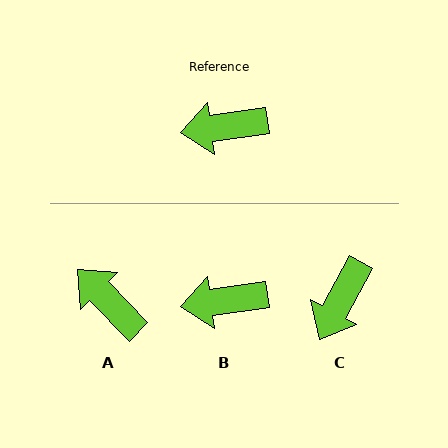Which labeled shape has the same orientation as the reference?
B.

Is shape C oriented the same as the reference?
No, it is off by about 54 degrees.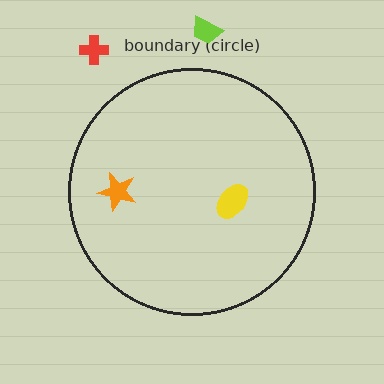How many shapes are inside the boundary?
2 inside, 2 outside.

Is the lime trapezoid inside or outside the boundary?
Outside.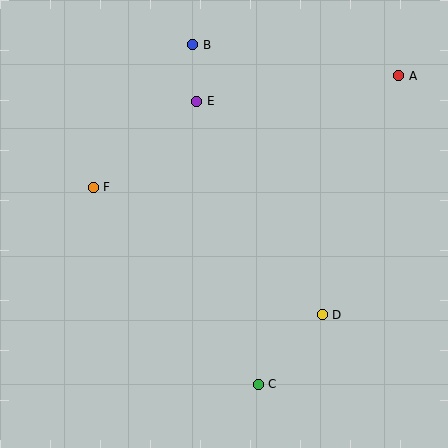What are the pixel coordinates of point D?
Point D is at (322, 315).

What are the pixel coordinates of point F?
Point F is at (93, 187).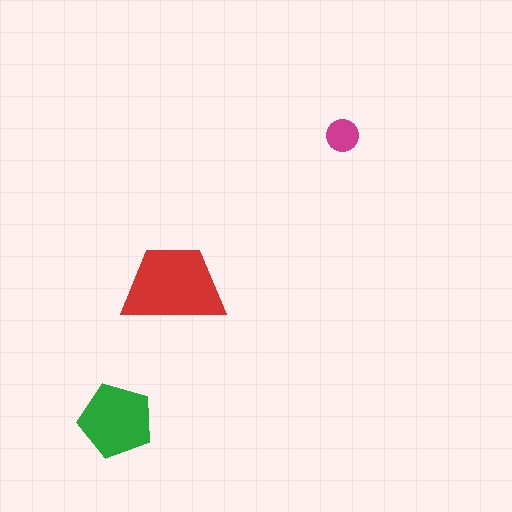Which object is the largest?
The red trapezoid.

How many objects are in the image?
There are 3 objects in the image.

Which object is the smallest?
The magenta circle.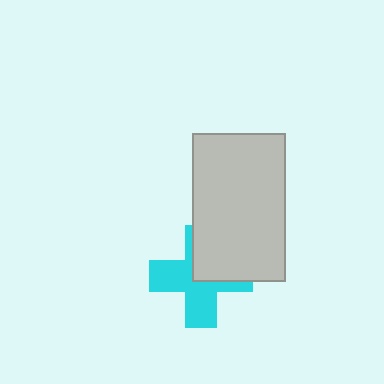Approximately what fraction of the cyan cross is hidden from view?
Roughly 40% of the cyan cross is hidden behind the light gray rectangle.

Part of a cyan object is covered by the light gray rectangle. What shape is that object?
It is a cross.